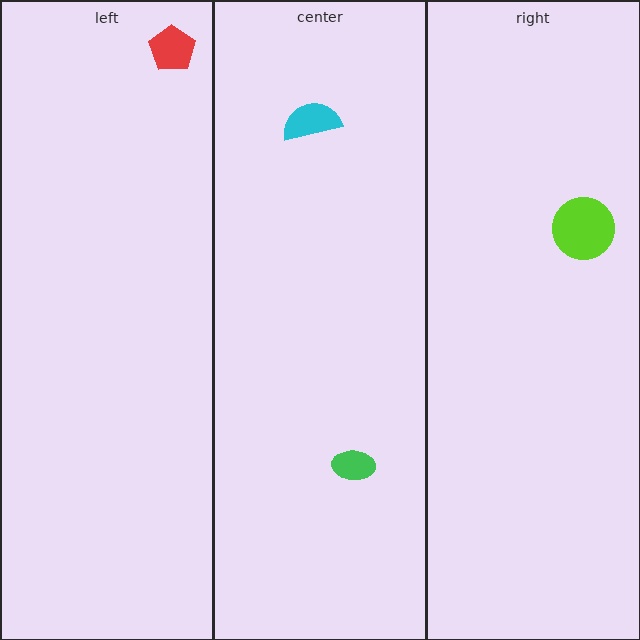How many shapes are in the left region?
1.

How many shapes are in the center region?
2.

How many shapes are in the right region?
1.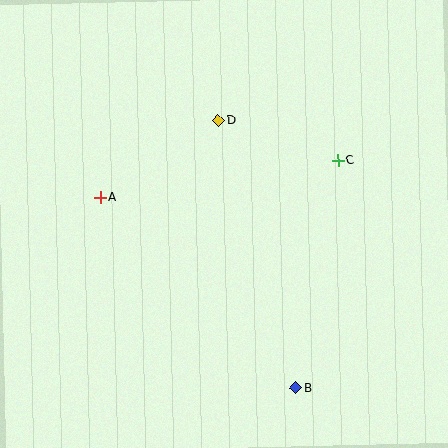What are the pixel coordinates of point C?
Point C is at (338, 161).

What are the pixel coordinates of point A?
Point A is at (100, 197).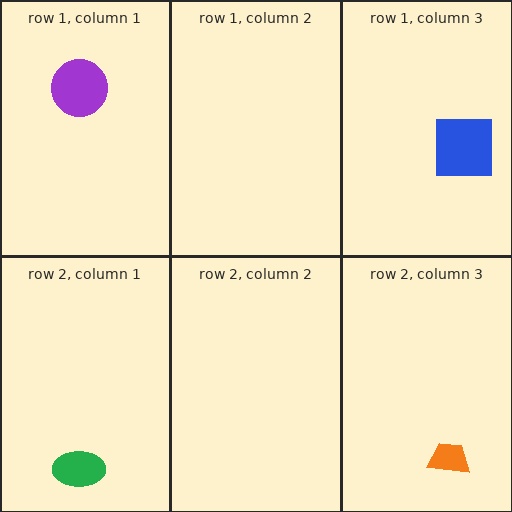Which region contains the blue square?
The row 1, column 3 region.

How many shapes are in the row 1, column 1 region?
1.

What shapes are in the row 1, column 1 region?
The purple circle.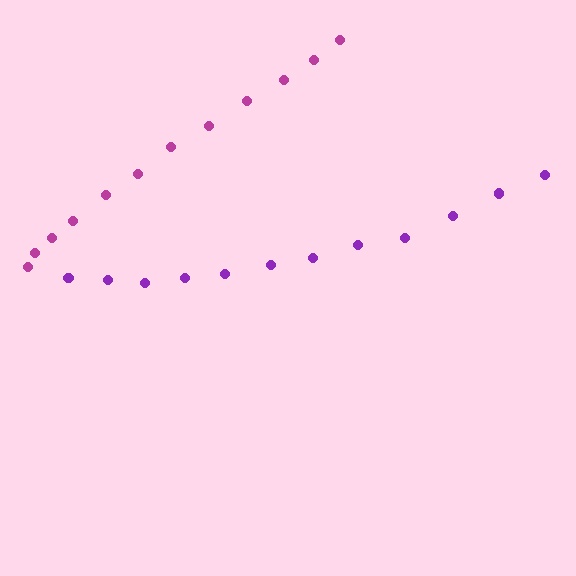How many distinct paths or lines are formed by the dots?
There are 2 distinct paths.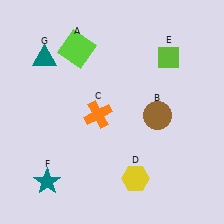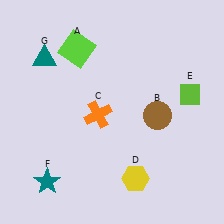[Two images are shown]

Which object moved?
The lime diamond (E) moved down.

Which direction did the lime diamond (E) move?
The lime diamond (E) moved down.